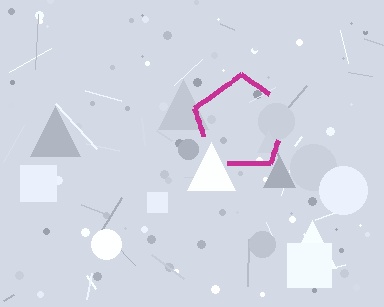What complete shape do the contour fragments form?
The contour fragments form a pentagon.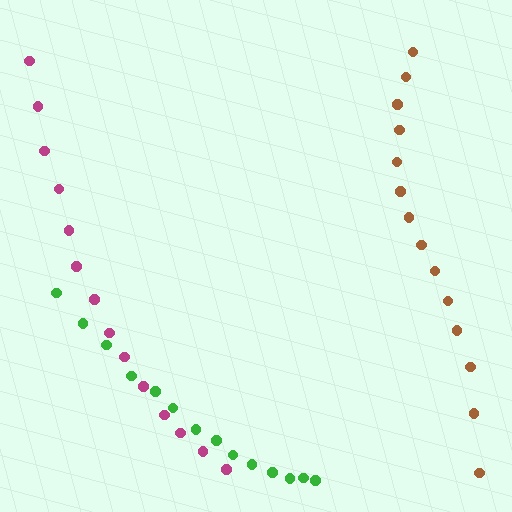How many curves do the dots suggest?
There are 3 distinct paths.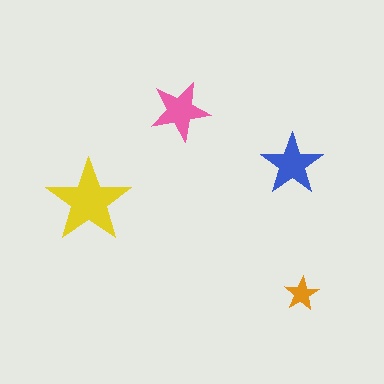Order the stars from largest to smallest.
the yellow one, the blue one, the pink one, the orange one.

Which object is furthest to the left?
The yellow star is leftmost.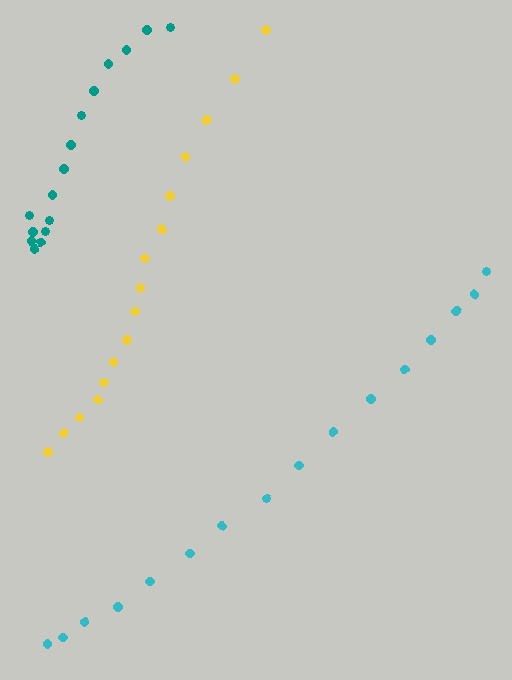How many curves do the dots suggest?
There are 3 distinct paths.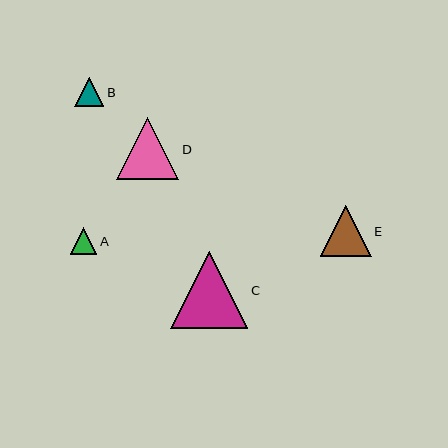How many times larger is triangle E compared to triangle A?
Triangle E is approximately 1.9 times the size of triangle A.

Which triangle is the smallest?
Triangle A is the smallest with a size of approximately 26 pixels.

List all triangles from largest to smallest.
From largest to smallest: C, D, E, B, A.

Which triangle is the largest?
Triangle C is the largest with a size of approximately 77 pixels.